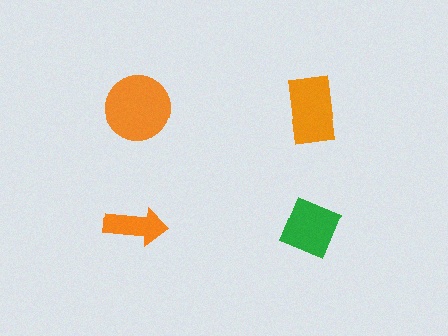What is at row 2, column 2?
A green diamond.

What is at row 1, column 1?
An orange circle.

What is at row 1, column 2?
An orange rectangle.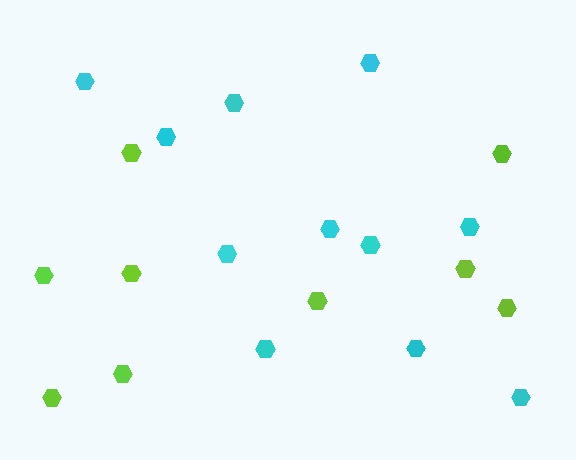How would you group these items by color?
There are 2 groups: one group of lime hexagons (9) and one group of cyan hexagons (11).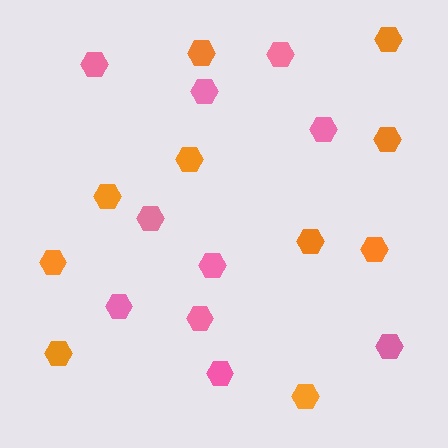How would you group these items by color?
There are 2 groups: one group of pink hexagons (10) and one group of orange hexagons (10).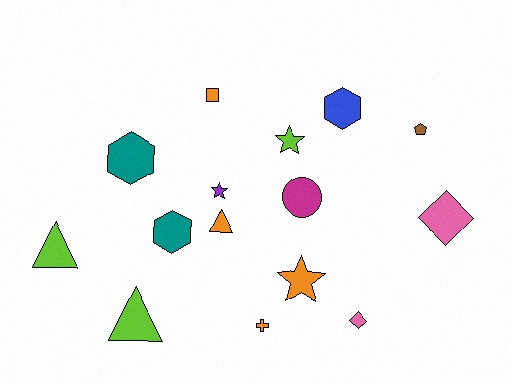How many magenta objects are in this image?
There is 1 magenta object.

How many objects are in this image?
There are 15 objects.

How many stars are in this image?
There are 3 stars.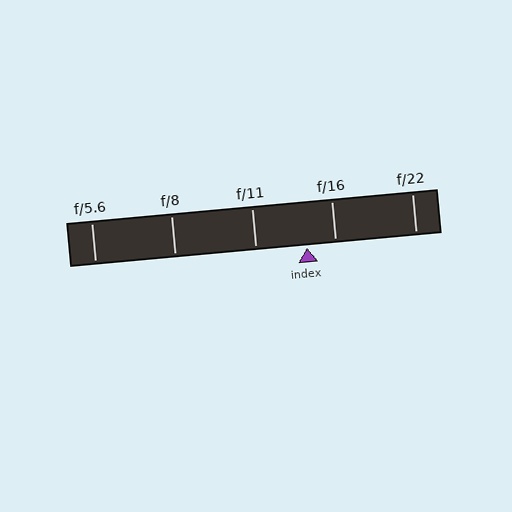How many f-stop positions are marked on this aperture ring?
There are 5 f-stop positions marked.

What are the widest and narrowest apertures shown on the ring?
The widest aperture shown is f/5.6 and the narrowest is f/22.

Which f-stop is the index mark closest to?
The index mark is closest to f/16.